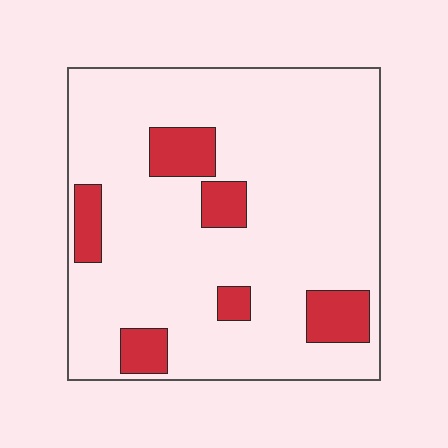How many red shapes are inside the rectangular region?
6.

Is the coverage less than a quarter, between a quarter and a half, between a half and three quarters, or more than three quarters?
Less than a quarter.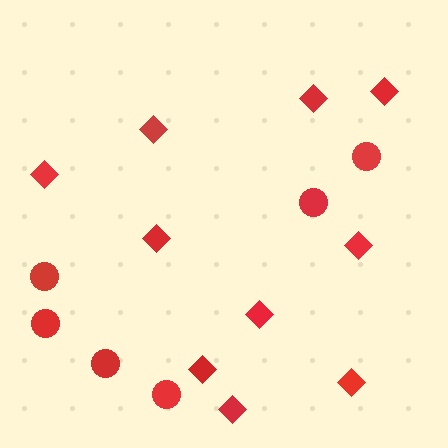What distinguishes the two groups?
There are 2 groups: one group of diamonds (10) and one group of circles (6).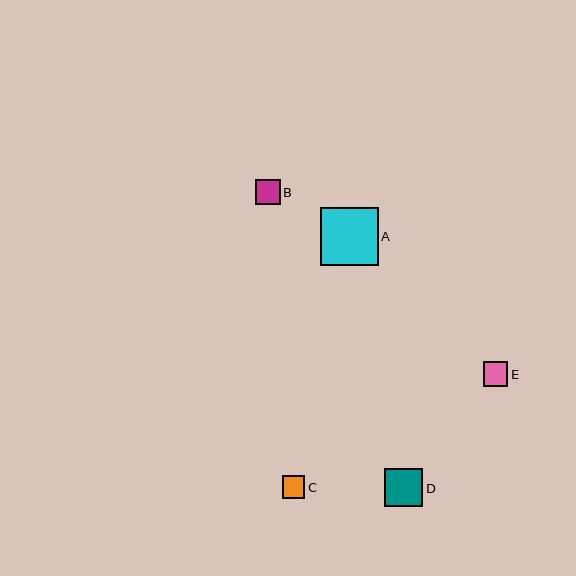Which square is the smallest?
Square C is the smallest with a size of approximately 22 pixels.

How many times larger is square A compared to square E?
Square A is approximately 2.4 times the size of square E.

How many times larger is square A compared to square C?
Square A is approximately 2.6 times the size of square C.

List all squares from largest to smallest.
From largest to smallest: A, D, B, E, C.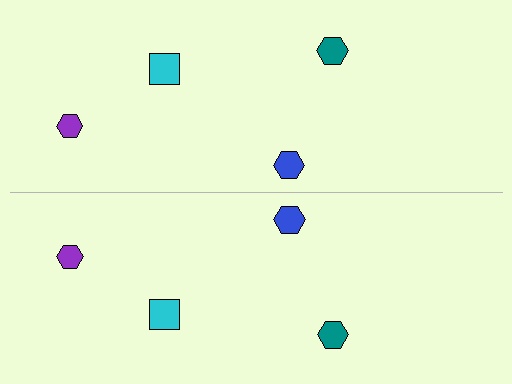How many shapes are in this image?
There are 8 shapes in this image.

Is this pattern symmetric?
Yes, this pattern has bilateral (reflection) symmetry.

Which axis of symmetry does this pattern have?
The pattern has a horizontal axis of symmetry running through the center of the image.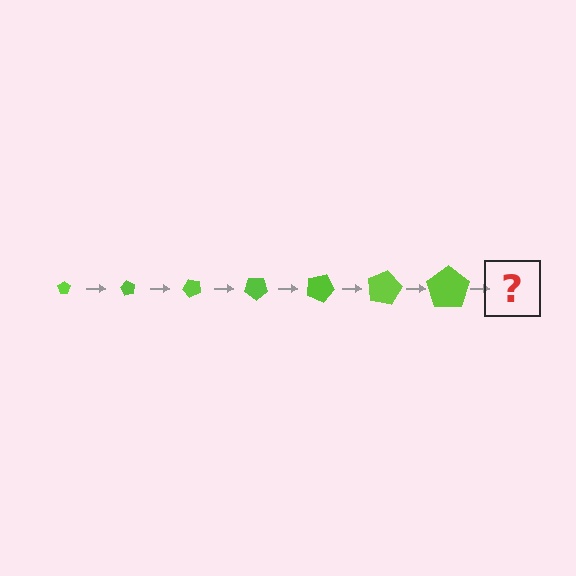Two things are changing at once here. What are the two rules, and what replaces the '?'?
The two rules are that the pentagon grows larger each step and it rotates 60 degrees each step. The '?' should be a pentagon, larger than the previous one and rotated 420 degrees from the start.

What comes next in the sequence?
The next element should be a pentagon, larger than the previous one and rotated 420 degrees from the start.